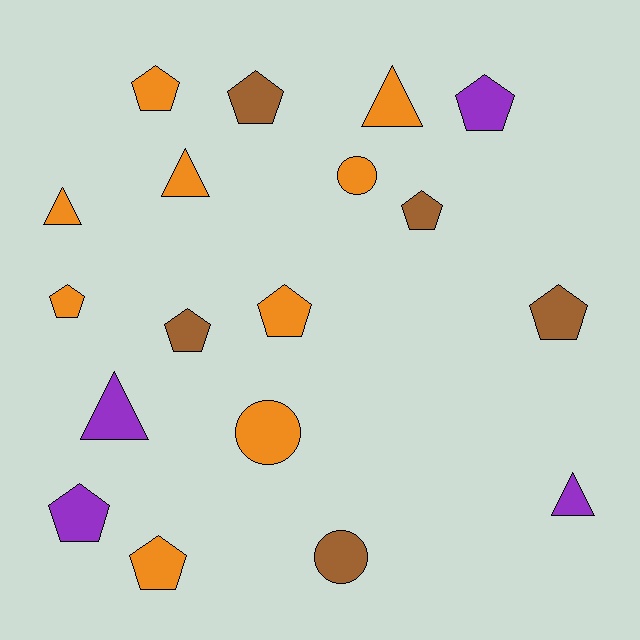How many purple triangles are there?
There are 2 purple triangles.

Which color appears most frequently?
Orange, with 9 objects.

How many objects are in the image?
There are 18 objects.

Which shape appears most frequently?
Pentagon, with 10 objects.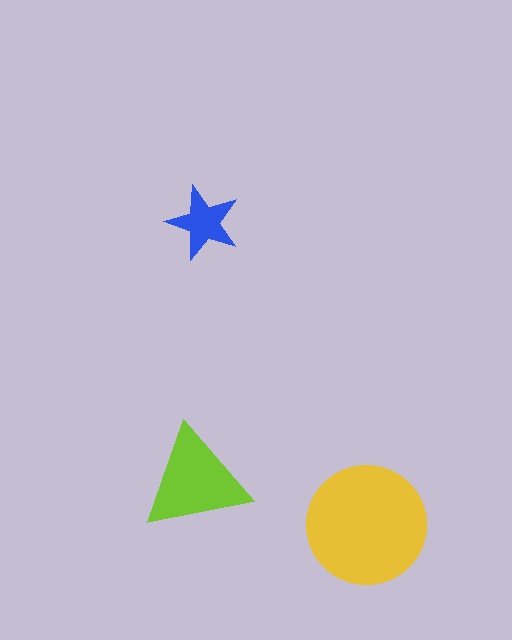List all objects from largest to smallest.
The yellow circle, the lime triangle, the blue star.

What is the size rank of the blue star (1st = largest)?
3rd.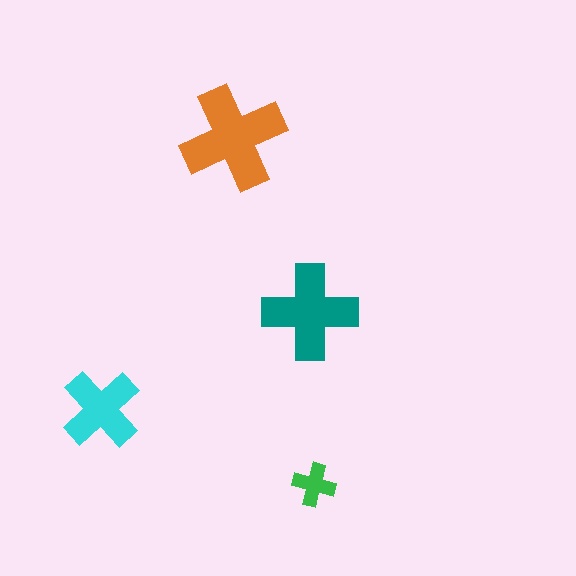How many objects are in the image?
There are 4 objects in the image.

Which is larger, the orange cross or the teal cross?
The orange one.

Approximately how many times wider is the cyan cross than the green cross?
About 2 times wider.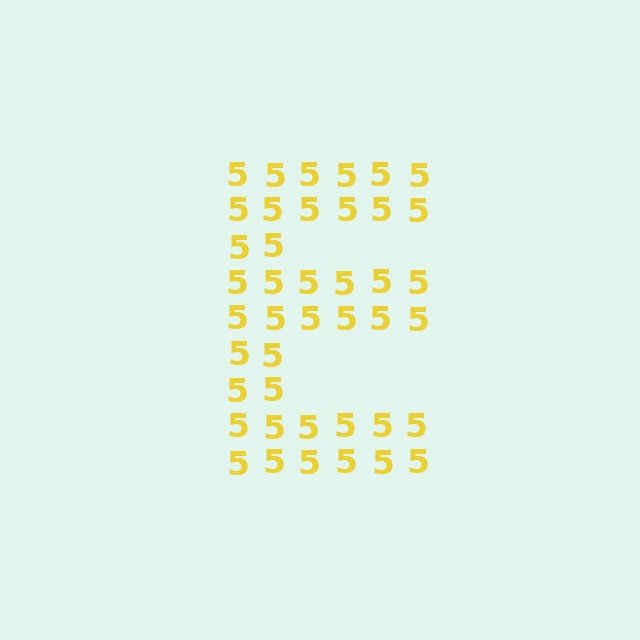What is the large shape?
The large shape is the letter E.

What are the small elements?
The small elements are digit 5's.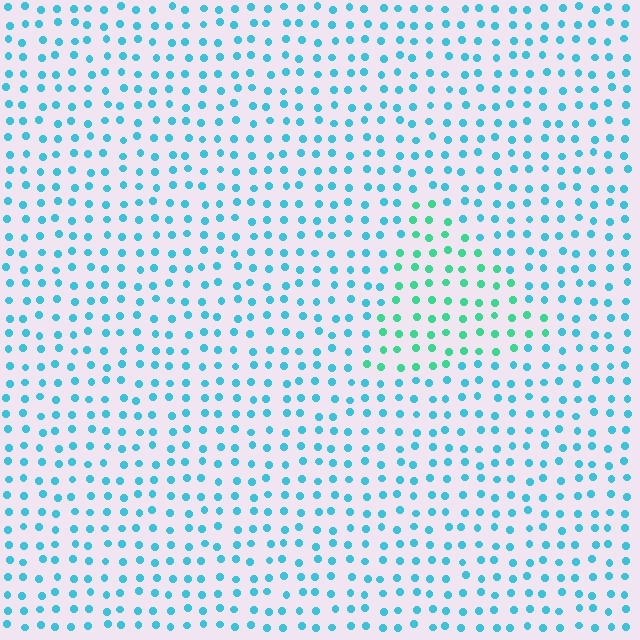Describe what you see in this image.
The image is filled with small cyan elements in a uniform arrangement. A triangle-shaped region is visible where the elements are tinted to a slightly different hue, forming a subtle color boundary.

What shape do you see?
I see a triangle.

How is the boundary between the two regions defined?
The boundary is defined purely by a slight shift in hue (about 36 degrees). Spacing, size, and orientation are identical on both sides.